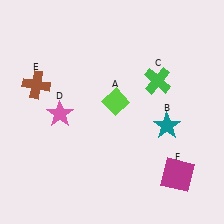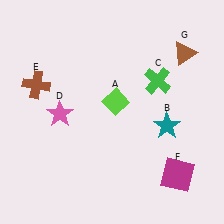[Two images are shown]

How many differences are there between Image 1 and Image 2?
There is 1 difference between the two images.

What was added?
A brown triangle (G) was added in Image 2.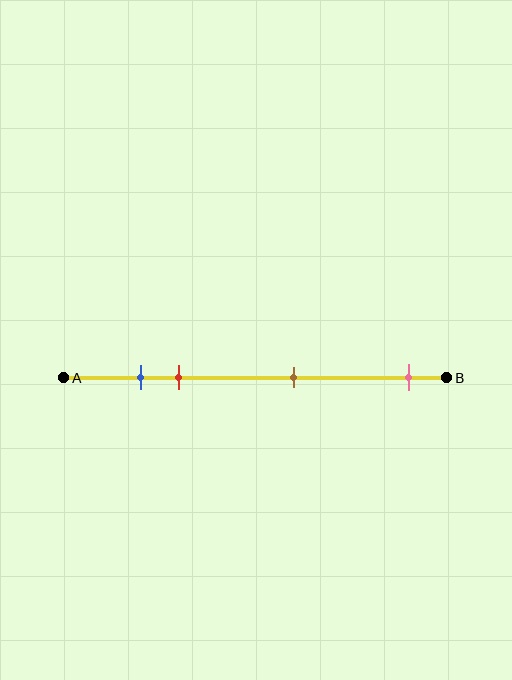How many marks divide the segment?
There are 4 marks dividing the segment.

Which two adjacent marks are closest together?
The blue and red marks are the closest adjacent pair.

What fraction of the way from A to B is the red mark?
The red mark is approximately 30% (0.3) of the way from A to B.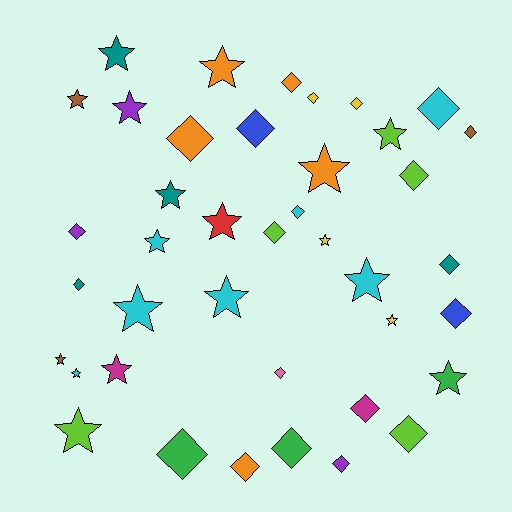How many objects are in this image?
There are 40 objects.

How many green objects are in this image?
There are 3 green objects.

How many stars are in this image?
There are 19 stars.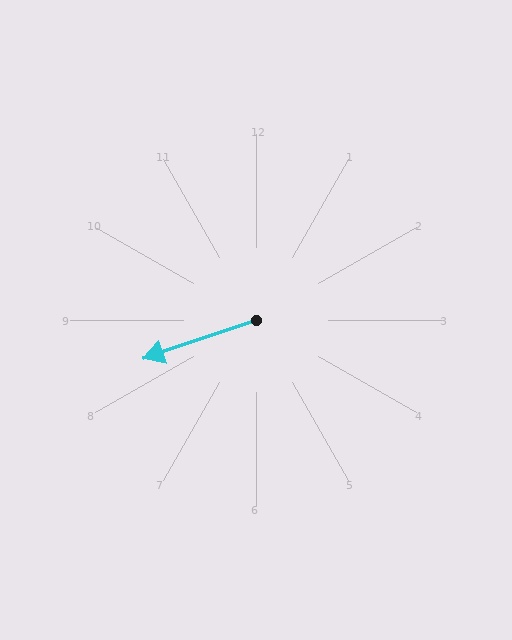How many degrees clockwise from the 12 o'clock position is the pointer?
Approximately 251 degrees.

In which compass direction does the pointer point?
West.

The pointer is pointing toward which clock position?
Roughly 8 o'clock.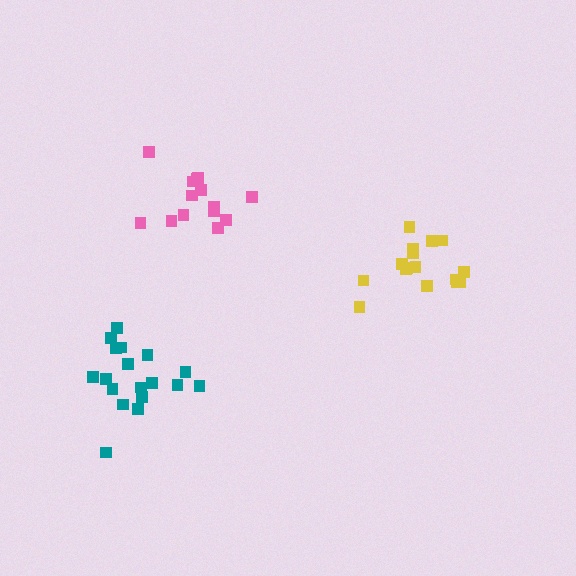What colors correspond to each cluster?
The clusters are colored: pink, teal, yellow.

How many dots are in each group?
Group 1: 14 dots, Group 2: 18 dots, Group 3: 16 dots (48 total).